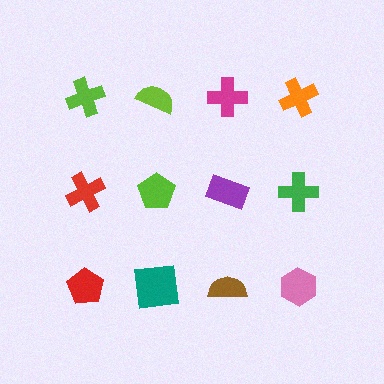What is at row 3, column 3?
A brown semicircle.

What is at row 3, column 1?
A red pentagon.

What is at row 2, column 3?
A purple rectangle.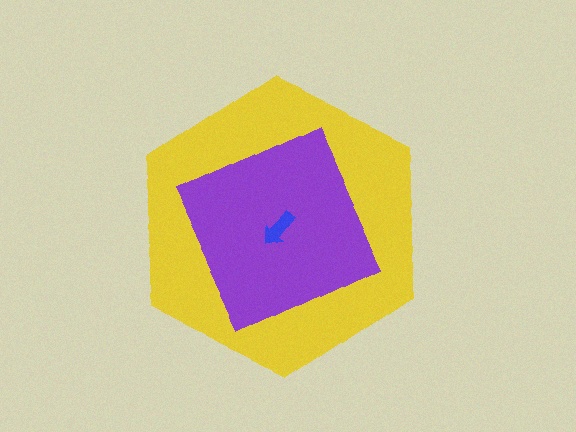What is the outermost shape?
The yellow hexagon.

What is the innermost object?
The blue arrow.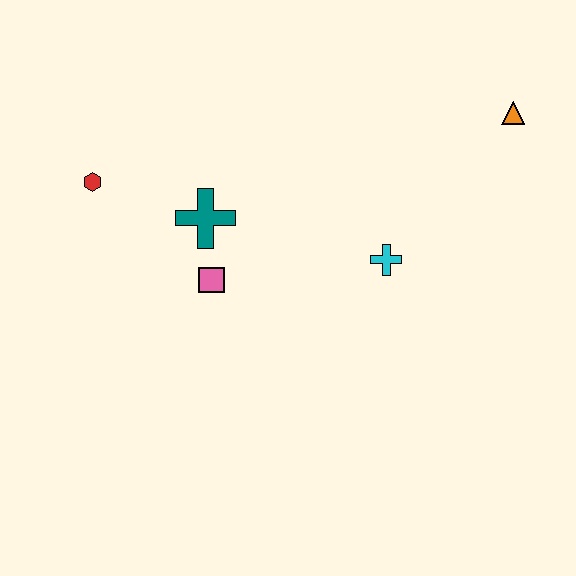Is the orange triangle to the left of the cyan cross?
No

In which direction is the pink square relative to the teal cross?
The pink square is below the teal cross.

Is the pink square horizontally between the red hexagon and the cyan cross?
Yes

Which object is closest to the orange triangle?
The cyan cross is closest to the orange triangle.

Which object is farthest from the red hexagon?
The orange triangle is farthest from the red hexagon.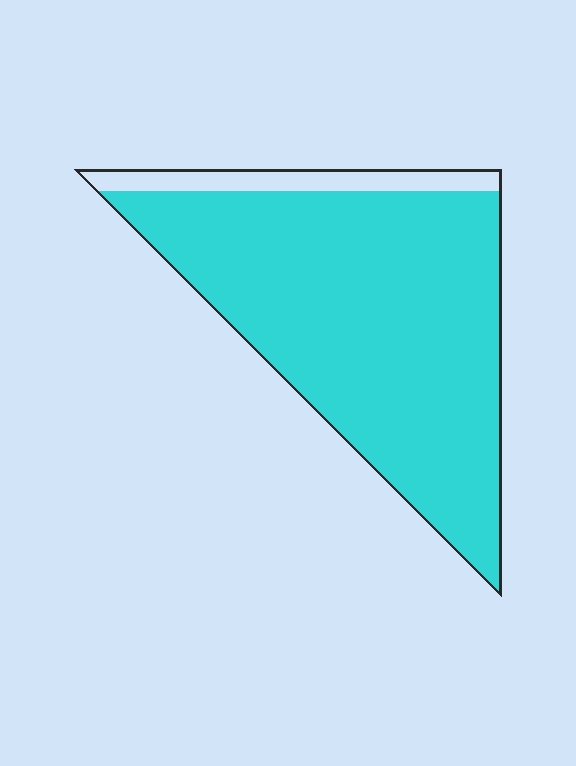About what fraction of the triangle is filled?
About nine tenths (9/10).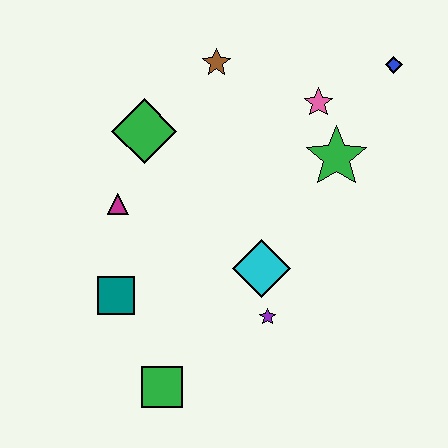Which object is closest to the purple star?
The cyan diamond is closest to the purple star.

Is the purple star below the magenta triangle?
Yes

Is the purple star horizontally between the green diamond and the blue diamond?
Yes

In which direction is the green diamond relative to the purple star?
The green diamond is above the purple star.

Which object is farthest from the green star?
The green square is farthest from the green star.